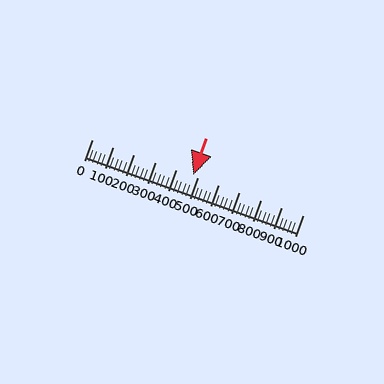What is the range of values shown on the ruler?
The ruler shows values from 0 to 1000.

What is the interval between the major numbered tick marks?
The major tick marks are spaced 100 units apart.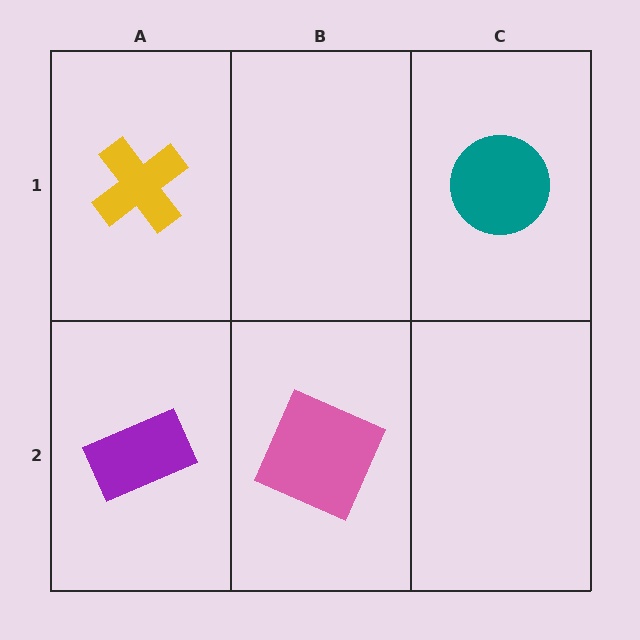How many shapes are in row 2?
2 shapes.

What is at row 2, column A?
A purple rectangle.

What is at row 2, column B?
A pink square.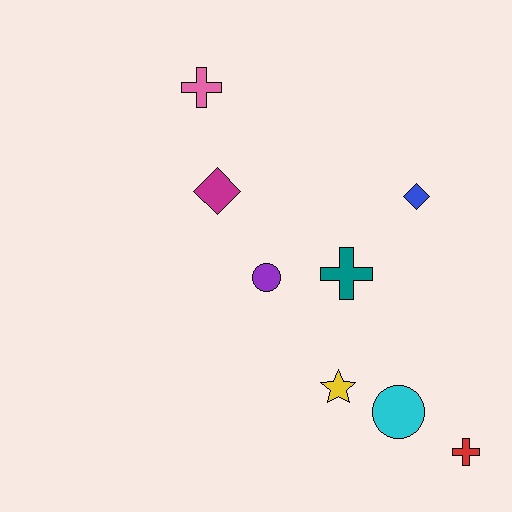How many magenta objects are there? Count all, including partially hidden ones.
There is 1 magenta object.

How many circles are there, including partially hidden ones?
There are 2 circles.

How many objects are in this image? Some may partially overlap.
There are 8 objects.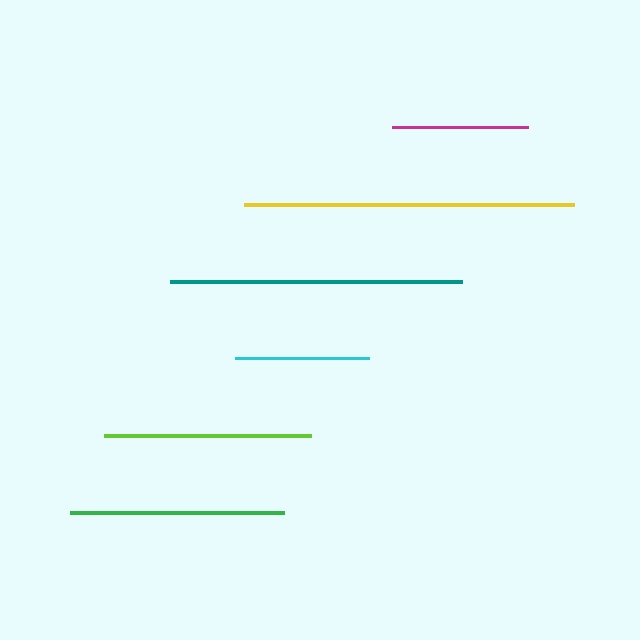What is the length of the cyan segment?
The cyan segment is approximately 134 pixels long.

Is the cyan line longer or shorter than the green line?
The green line is longer than the cyan line.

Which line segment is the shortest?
The cyan line is the shortest at approximately 134 pixels.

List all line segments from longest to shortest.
From longest to shortest: yellow, teal, green, lime, magenta, cyan.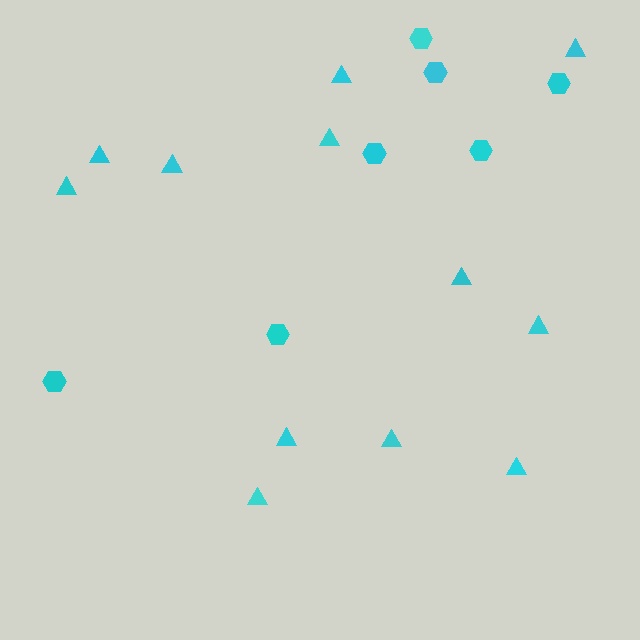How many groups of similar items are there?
There are 2 groups: one group of triangles (12) and one group of hexagons (7).